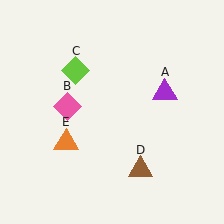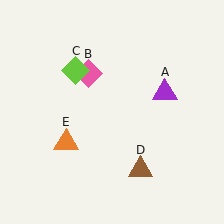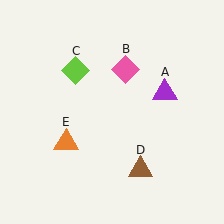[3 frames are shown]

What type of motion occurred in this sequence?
The pink diamond (object B) rotated clockwise around the center of the scene.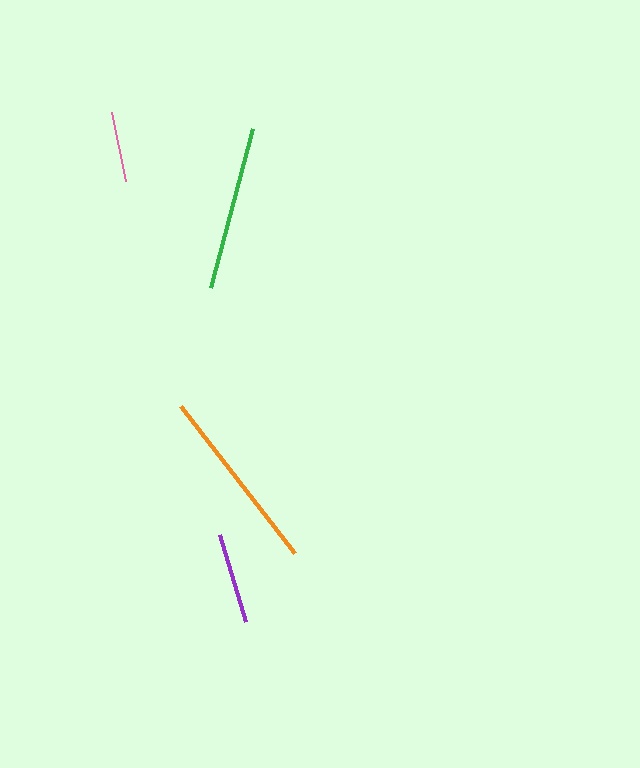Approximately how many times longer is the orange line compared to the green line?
The orange line is approximately 1.1 times the length of the green line.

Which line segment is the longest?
The orange line is the longest at approximately 185 pixels.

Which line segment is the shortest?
The pink line is the shortest at approximately 71 pixels.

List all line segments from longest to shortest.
From longest to shortest: orange, green, purple, pink.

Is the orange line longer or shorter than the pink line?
The orange line is longer than the pink line.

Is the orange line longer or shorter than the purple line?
The orange line is longer than the purple line.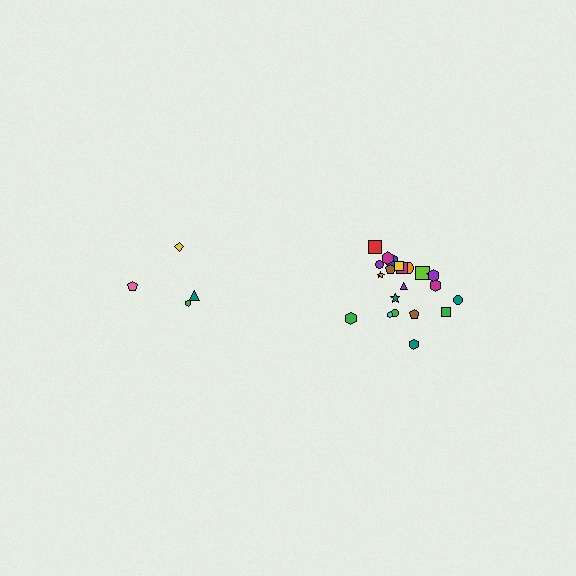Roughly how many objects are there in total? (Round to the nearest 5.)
Roughly 25 objects in total.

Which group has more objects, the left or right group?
The right group.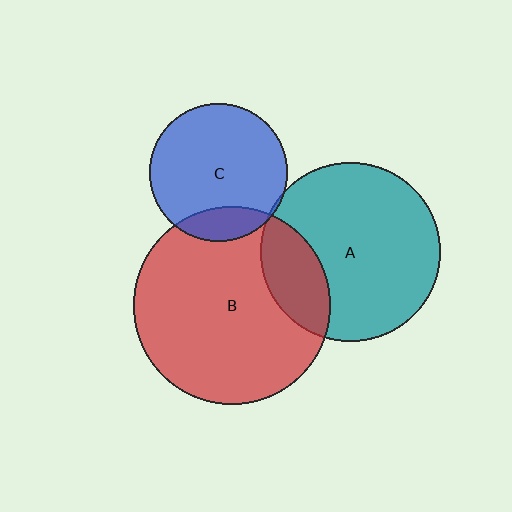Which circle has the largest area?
Circle B (red).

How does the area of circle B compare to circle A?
Approximately 1.2 times.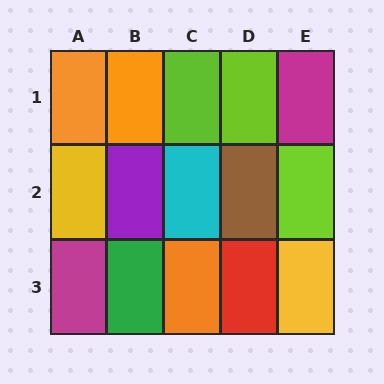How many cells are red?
1 cell is red.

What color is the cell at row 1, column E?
Magenta.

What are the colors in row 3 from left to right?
Magenta, green, orange, red, yellow.